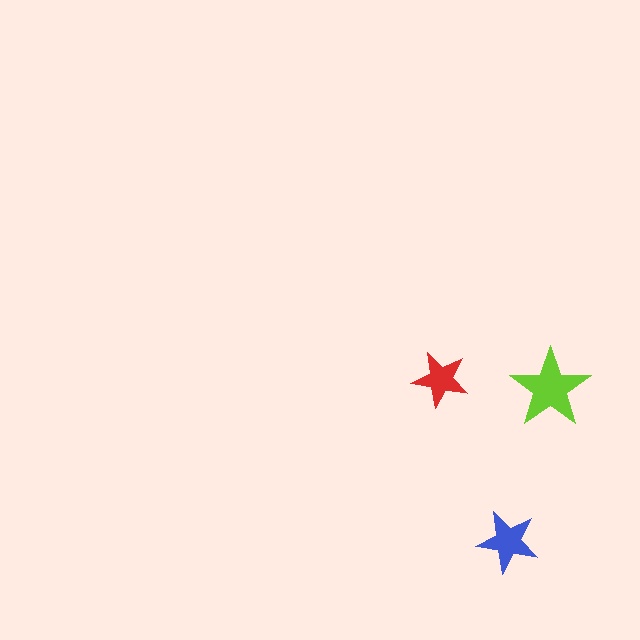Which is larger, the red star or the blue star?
The blue one.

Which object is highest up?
The red star is topmost.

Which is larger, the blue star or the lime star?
The lime one.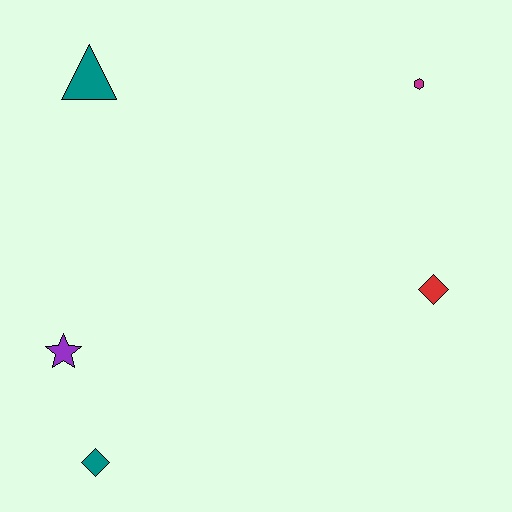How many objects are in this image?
There are 5 objects.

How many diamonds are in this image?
There are 2 diamonds.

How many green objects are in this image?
There are no green objects.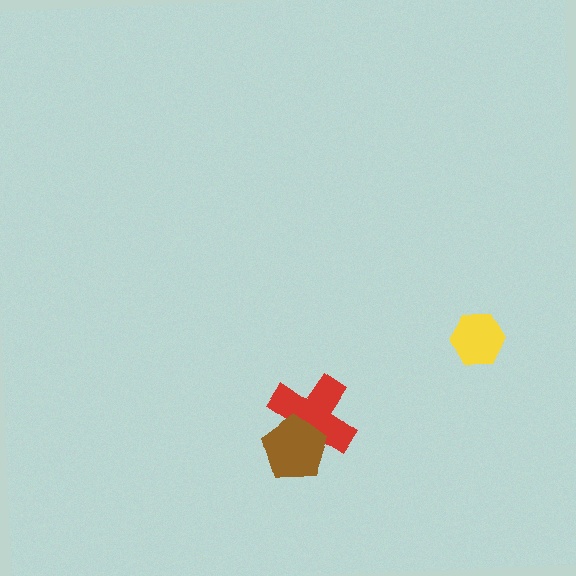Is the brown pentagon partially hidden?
No, no other shape covers it.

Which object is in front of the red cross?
The brown pentagon is in front of the red cross.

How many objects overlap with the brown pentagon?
1 object overlaps with the brown pentagon.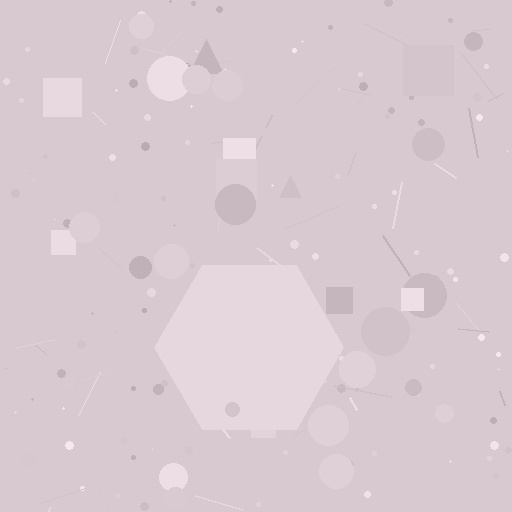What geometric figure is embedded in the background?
A hexagon is embedded in the background.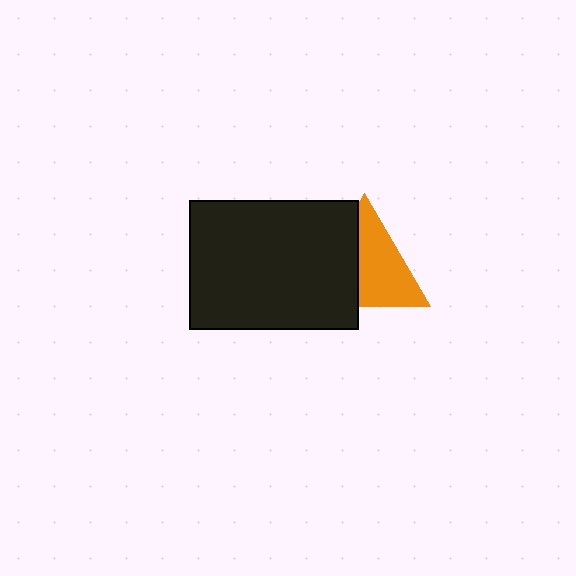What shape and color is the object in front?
The object in front is a black rectangle.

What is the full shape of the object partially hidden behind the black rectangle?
The partially hidden object is an orange triangle.